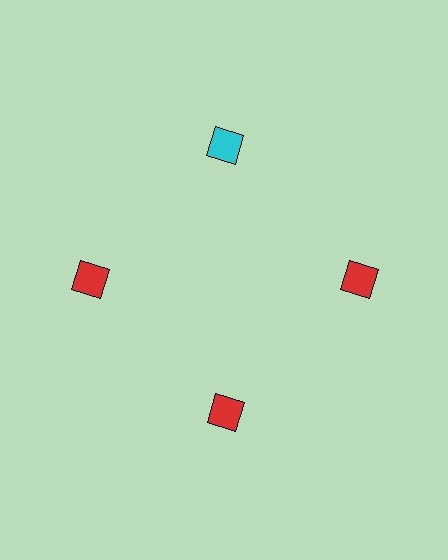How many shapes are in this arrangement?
There are 4 shapes arranged in a ring pattern.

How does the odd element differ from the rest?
It has a different color: cyan instead of red.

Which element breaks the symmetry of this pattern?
The cyan diamond at roughly the 12 o'clock position breaks the symmetry. All other shapes are red diamonds.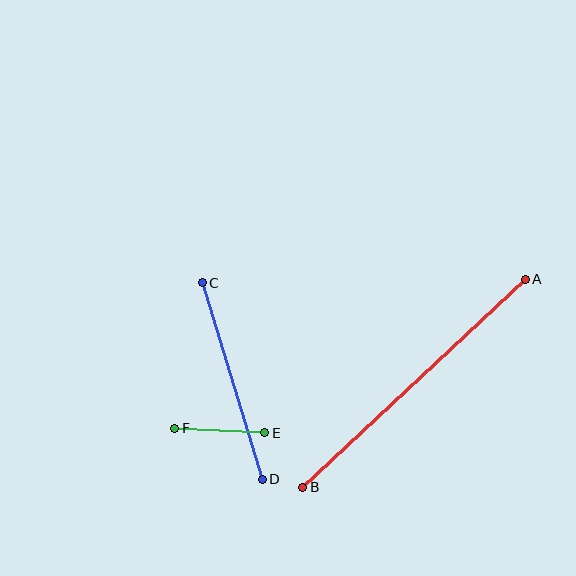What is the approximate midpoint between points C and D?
The midpoint is at approximately (232, 381) pixels.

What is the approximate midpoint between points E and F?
The midpoint is at approximately (220, 431) pixels.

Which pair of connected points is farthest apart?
Points A and B are farthest apart.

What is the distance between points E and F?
The distance is approximately 90 pixels.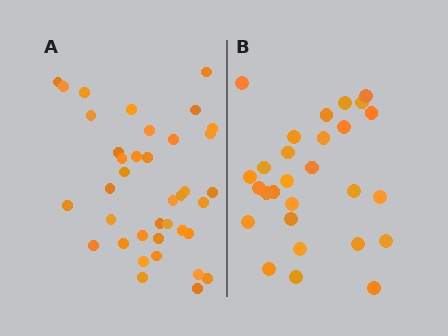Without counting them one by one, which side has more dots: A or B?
Region A (the left region) has more dots.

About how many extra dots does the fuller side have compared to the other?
Region A has roughly 10 or so more dots than region B.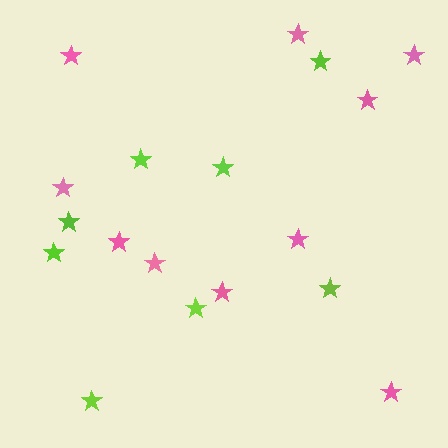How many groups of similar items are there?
There are 2 groups: one group of pink stars (10) and one group of lime stars (8).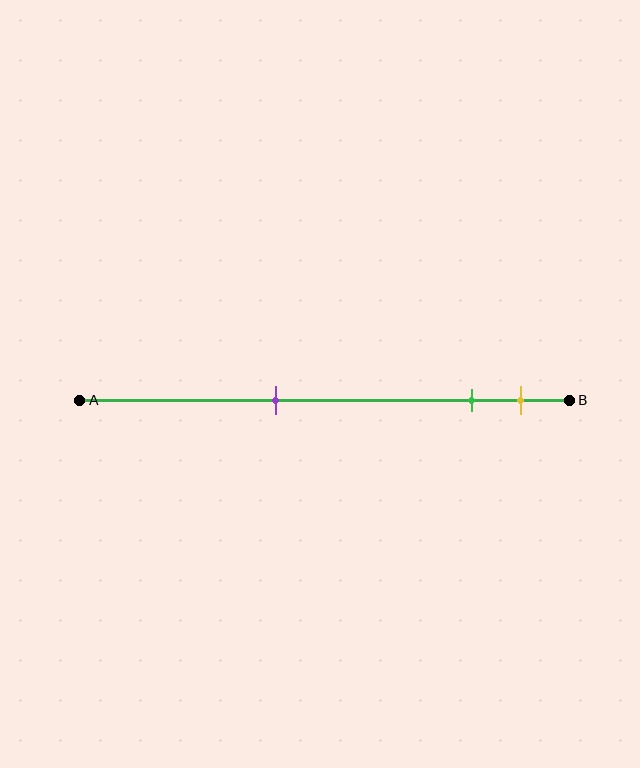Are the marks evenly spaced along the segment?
No, the marks are not evenly spaced.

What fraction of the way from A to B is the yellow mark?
The yellow mark is approximately 90% (0.9) of the way from A to B.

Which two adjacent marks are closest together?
The green and yellow marks are the closest adjacent pair.